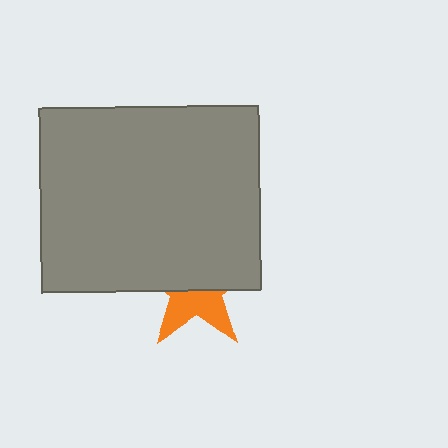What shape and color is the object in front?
The object in front is a gray rectangle.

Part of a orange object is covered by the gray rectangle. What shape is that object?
It is a star.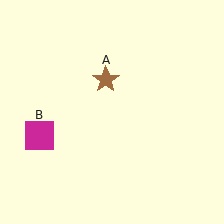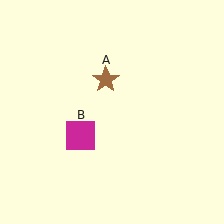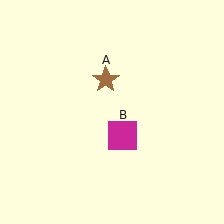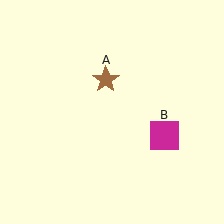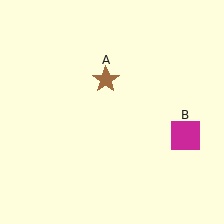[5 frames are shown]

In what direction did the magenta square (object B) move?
The magenta square (object B) moved right.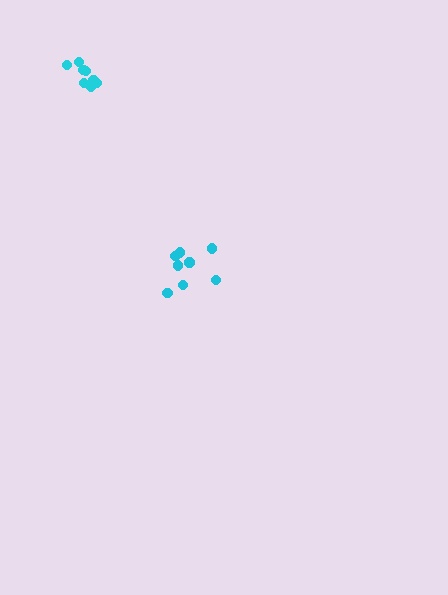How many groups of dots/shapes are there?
There are 2 groups.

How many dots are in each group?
Group 1: 8 dots, Group 2: 8 dots (16 total).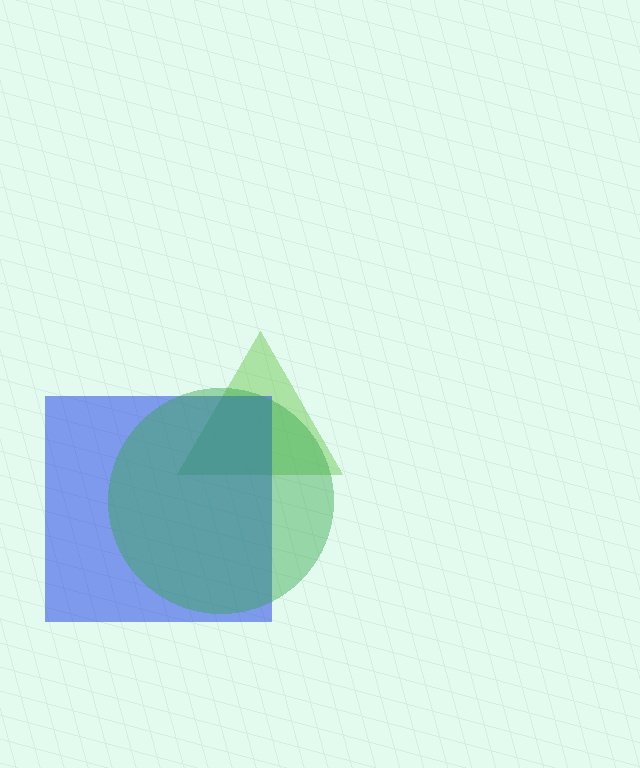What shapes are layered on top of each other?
The layered shapes are: a lime triangle, a blue square, a green circle.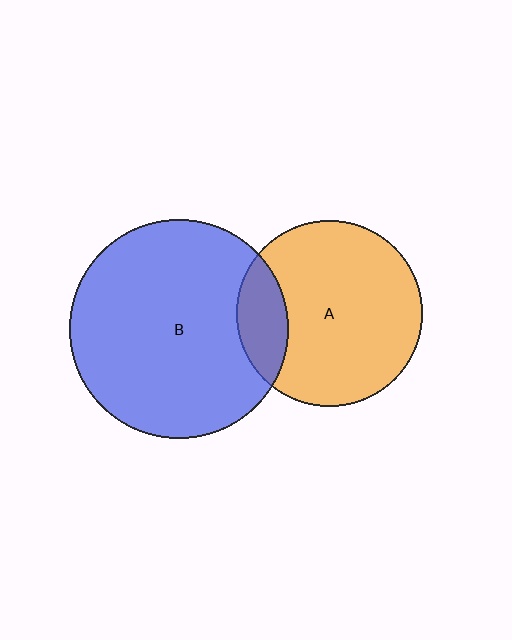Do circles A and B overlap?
Yes.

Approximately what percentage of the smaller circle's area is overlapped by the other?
Approximately 20%.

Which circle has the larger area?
Circle B (blue).